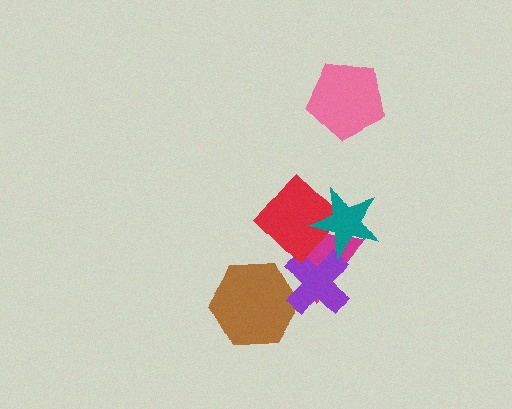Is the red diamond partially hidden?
Yes, it is partially covered by another shape.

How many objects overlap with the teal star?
2 objects overlap with the teal star.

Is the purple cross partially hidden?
Yes, it is partially covered by another shape.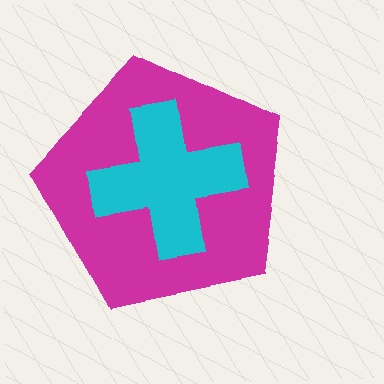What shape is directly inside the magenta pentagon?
The cyan cross.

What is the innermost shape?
The cyan cross.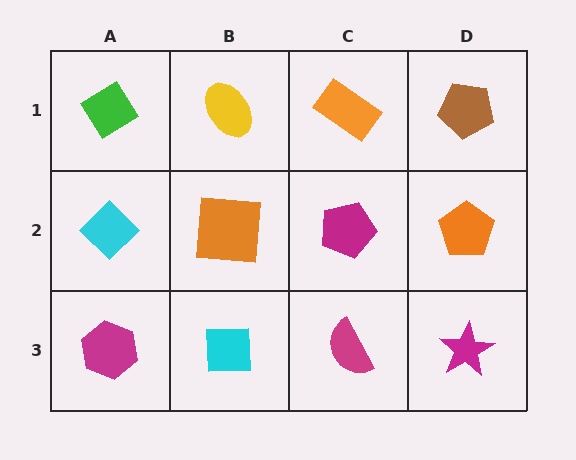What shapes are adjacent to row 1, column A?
A cyan diamond (row 2, column A), a yellow ellipse (row 1, column B).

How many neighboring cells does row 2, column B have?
4.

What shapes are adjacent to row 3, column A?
A cyan diamond (row 2, column A), a cyan square (row 3, column B).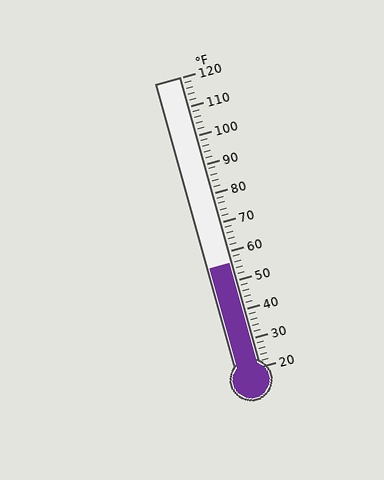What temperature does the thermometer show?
The thermometer shows approximately 56°F.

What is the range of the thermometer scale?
The thermometer scale ranges from 20°F to 120°F.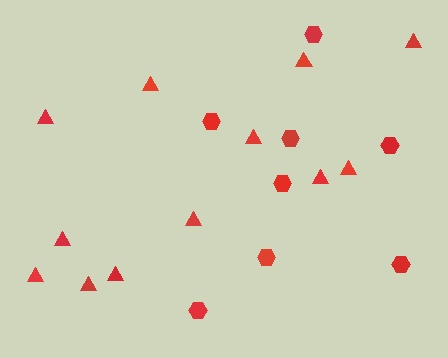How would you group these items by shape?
There are 2 groups: one group of triangles (12) and one group of hexagons (8).